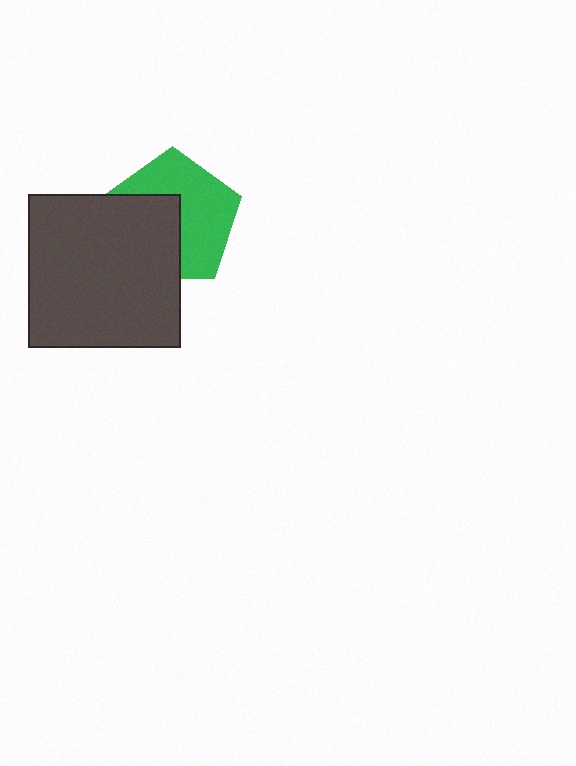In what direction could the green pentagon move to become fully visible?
The green pentagon could move toward the upper-right. That would shift it out from behind the dark gray square entirely.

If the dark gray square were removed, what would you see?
You would see the complete green pentagon.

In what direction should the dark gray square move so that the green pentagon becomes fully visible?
The dark gray square should move toward the lower-left. That is the shortest direction to clear the overlap and leave the green pentagon fully visible.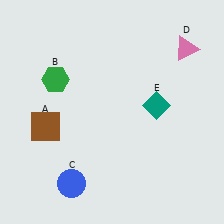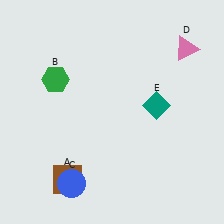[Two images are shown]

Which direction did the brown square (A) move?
The brown square (A) moved down.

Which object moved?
The brown square (A) moved down.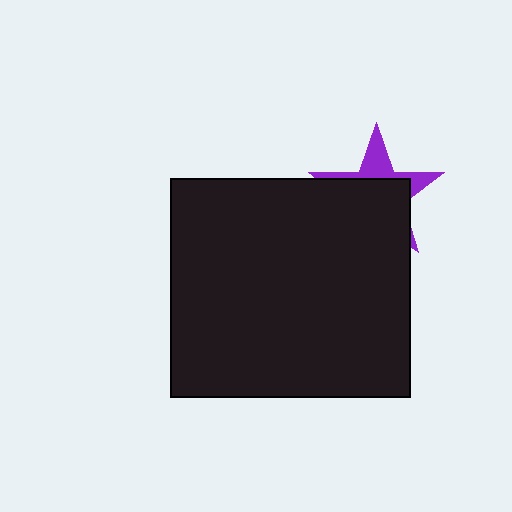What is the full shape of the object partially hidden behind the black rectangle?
The partially hidden object is a purple star.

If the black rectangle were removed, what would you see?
You would see the complete purple star.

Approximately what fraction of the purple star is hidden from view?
Roughly 68% of the purple star is hidden behind the black rectangle.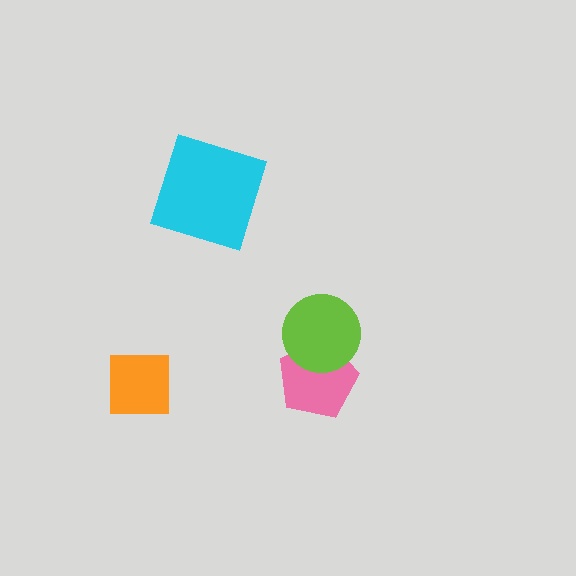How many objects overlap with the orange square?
0 objects overlap with the orange square.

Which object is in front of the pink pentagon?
The lime circle is in front of the pink pentagon.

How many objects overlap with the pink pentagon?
1 object overlaps with the pink pentagon.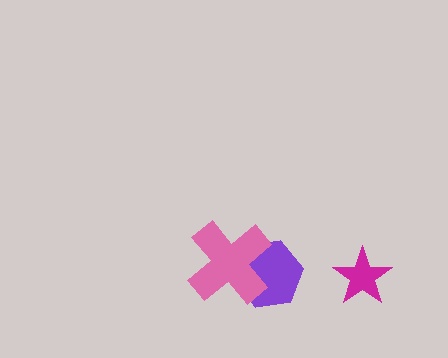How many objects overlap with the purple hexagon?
1 object overlaps with the purple hexagon.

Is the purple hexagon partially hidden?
Yes, it is partially covered by another shape.